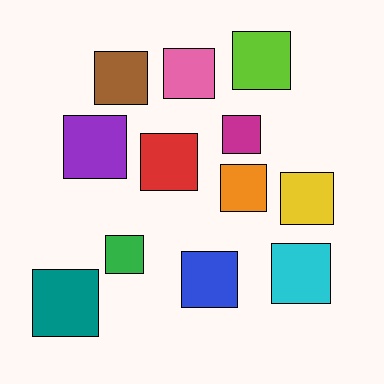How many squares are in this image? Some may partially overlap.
There are 12 squares.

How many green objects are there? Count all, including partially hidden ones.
There is 1 green object.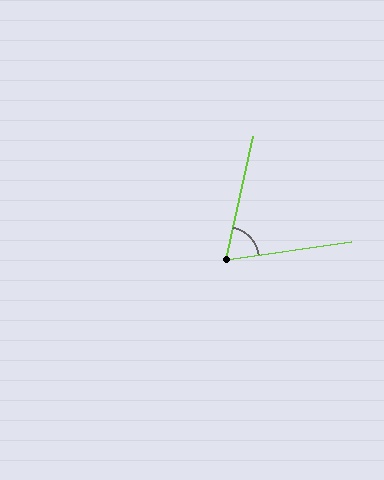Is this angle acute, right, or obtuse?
It is acute.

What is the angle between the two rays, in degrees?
Approximately 69 degrees.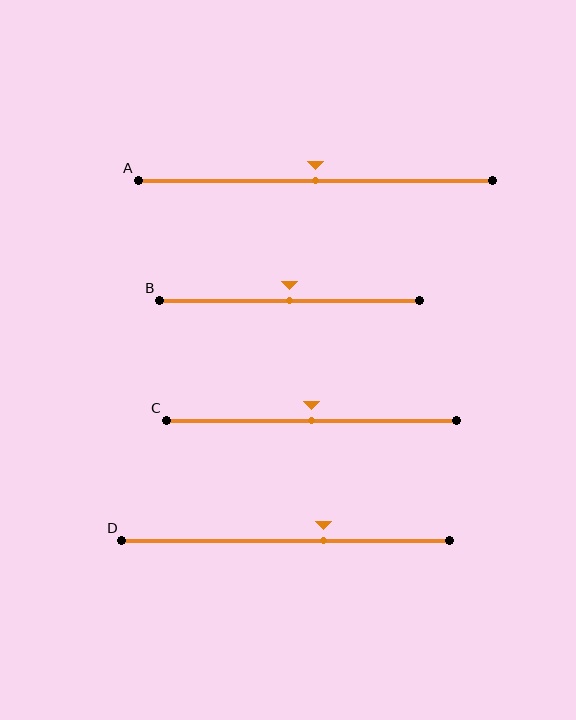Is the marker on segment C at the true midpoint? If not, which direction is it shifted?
Yes, the marker on segment C is at the true midpoint.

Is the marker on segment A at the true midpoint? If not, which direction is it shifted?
Yes, the marker on segment A is at the true midpoint.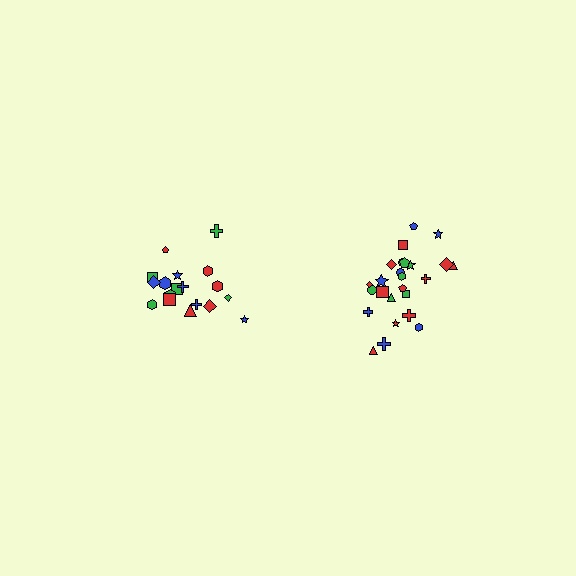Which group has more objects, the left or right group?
The right group.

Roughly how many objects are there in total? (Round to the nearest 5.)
Roughly 45 objects in total.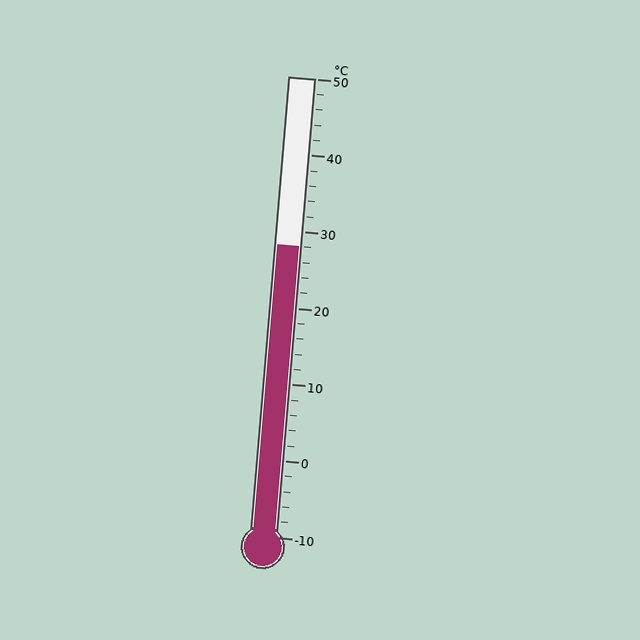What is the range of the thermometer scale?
The thermometer scale ranges from -10°C to 50°C.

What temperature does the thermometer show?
The thermometer shows approximately 28°C.